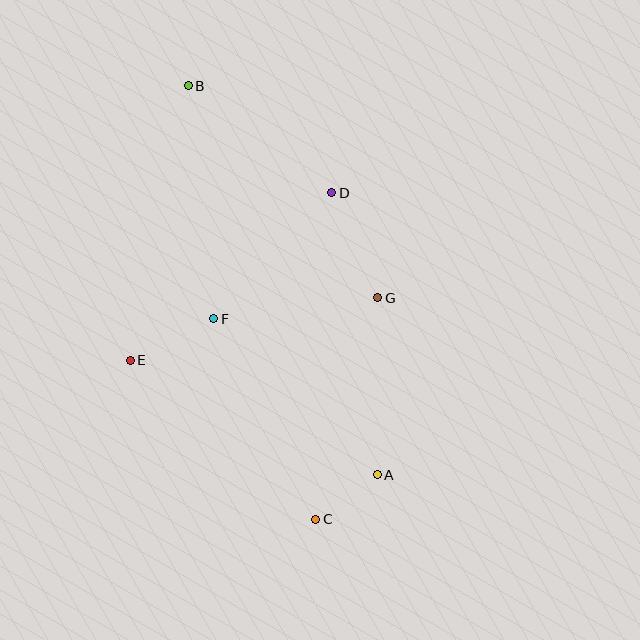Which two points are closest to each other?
Points A and C are closest to each other.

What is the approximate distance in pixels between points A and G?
The distance between A and G is approximately 177 pixels.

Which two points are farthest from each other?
Points B and C are farthest from each other.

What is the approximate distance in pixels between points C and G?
The distance between C and G is approximately 230 pixels.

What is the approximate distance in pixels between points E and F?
The distance between E and F is approximately 93 pixels.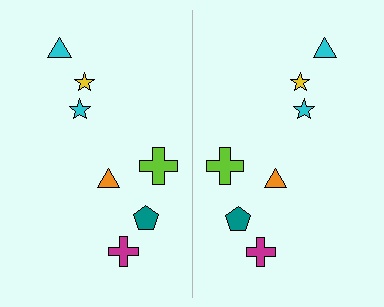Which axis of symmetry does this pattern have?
The pattern has a vertical axis of symmetry running through the center of the image.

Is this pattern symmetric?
Yes, this pattern has bilateral (reflection) symmetry.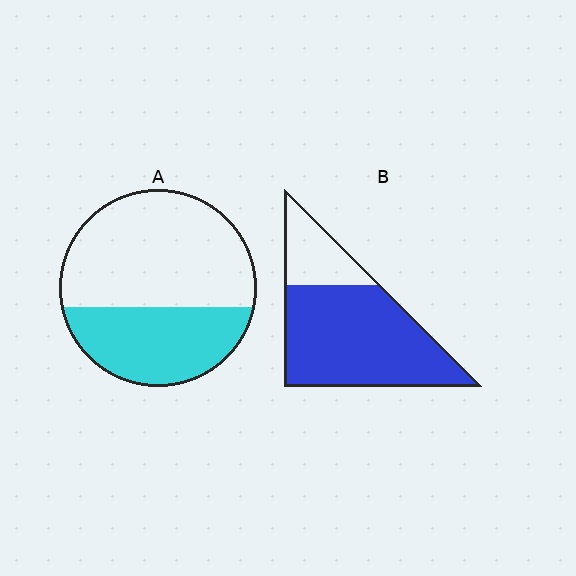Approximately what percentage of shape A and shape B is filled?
A is approximately 40% and B is approximately 75%.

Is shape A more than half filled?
No.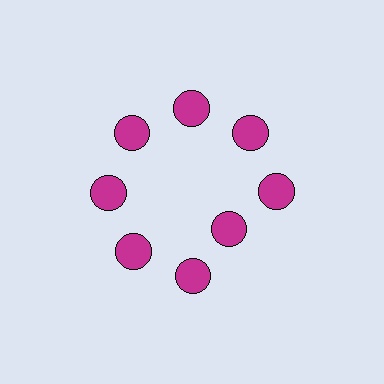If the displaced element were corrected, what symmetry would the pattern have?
It would have 8-fold rotational symmetry — the pattern would map onto itself every 45 degrees.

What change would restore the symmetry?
The symmetry would be restored by moving it outward, back onto the ring so that all 8 circles sit at equal angles and equal distance from the center.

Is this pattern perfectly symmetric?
No. The 8 magenta circles are arranged in a ring, but one element near the 4 o'clock position is pulled inward toward the center, breaking the 8-fold rotational symmetry.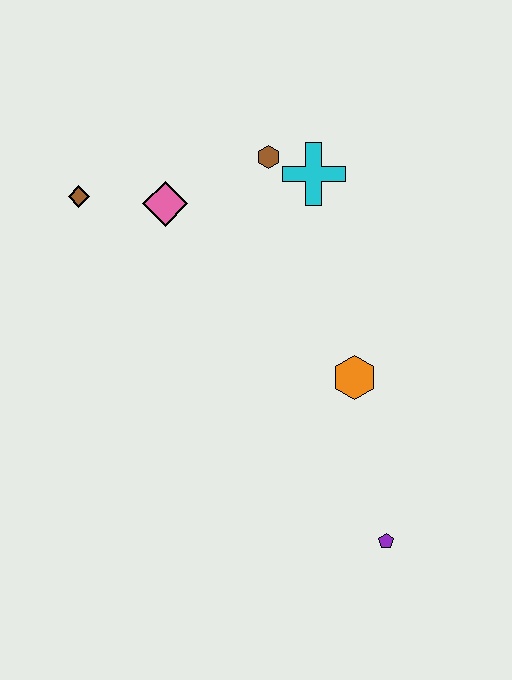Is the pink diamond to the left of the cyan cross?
Yes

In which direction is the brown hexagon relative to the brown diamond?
The brown hexagon is to the right of the brown diamond.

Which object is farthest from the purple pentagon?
The brown diamond is farthest from the purple pentagon.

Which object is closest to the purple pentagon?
The orange hexagon is closest to the purple pentagon.